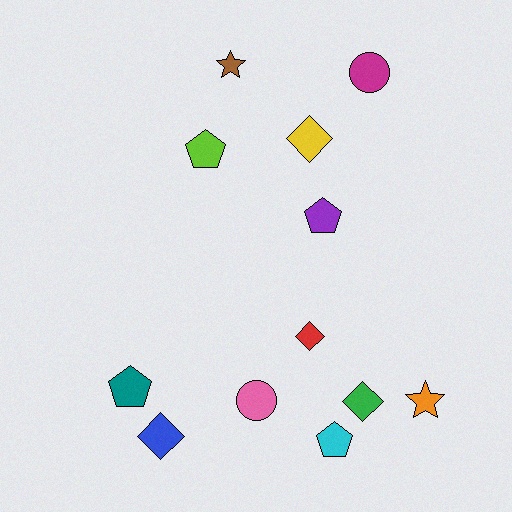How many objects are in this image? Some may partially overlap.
There are 12 objects.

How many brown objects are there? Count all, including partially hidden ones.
There is 1 brown object.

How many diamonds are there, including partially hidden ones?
There are 4 diamonds.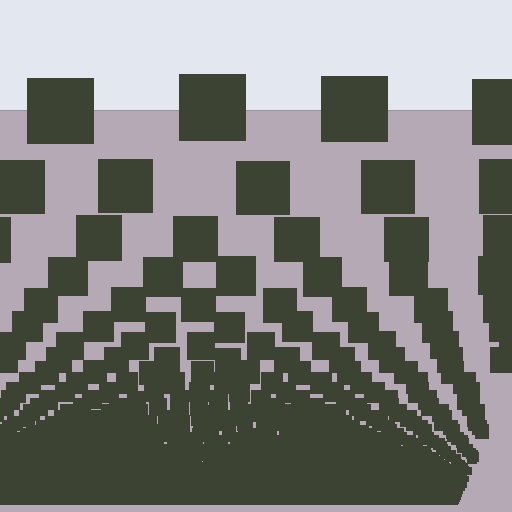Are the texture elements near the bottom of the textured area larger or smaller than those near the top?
Smaller. The gradient is inverted — elements near the bottom are smaller and denser.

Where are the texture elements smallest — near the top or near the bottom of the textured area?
Near the bottom.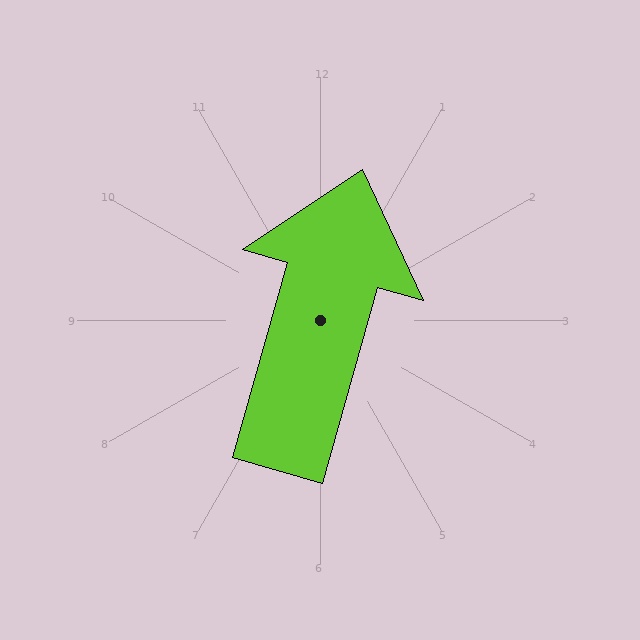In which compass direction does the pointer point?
North.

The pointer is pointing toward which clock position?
Roughly 1 o'clock.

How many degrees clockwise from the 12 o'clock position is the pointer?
Approximately 16 degrees.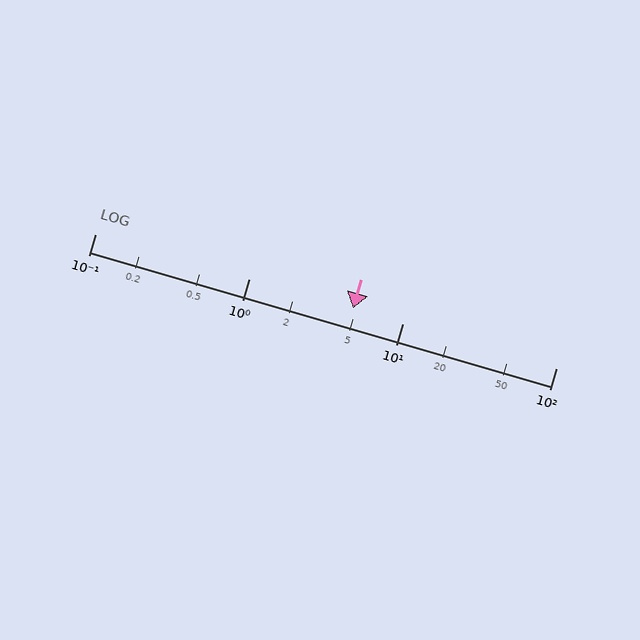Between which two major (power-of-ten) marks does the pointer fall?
The pointer is between 1 and 10.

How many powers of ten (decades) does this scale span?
The scale spans 3 decades, from 0.1 to 100.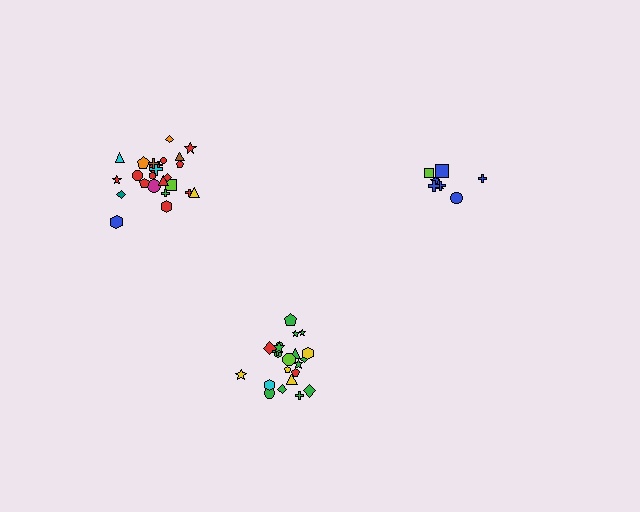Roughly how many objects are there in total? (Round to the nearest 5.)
Roughly 55 objects in total.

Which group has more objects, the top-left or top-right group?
The top-left group.